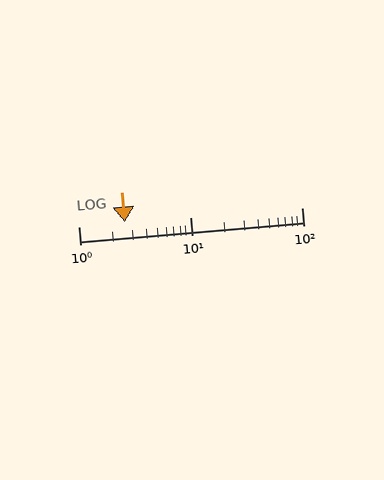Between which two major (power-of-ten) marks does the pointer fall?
The pointer is between 1 and 10.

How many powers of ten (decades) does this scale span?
The scale spans 2 decades, from 1 to 100.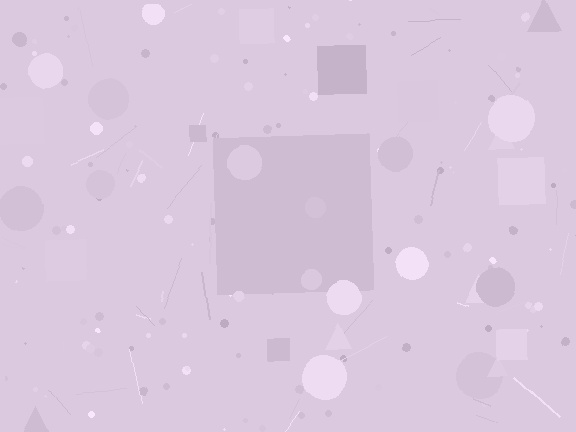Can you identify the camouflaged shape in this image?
The camouflaged shape is a square.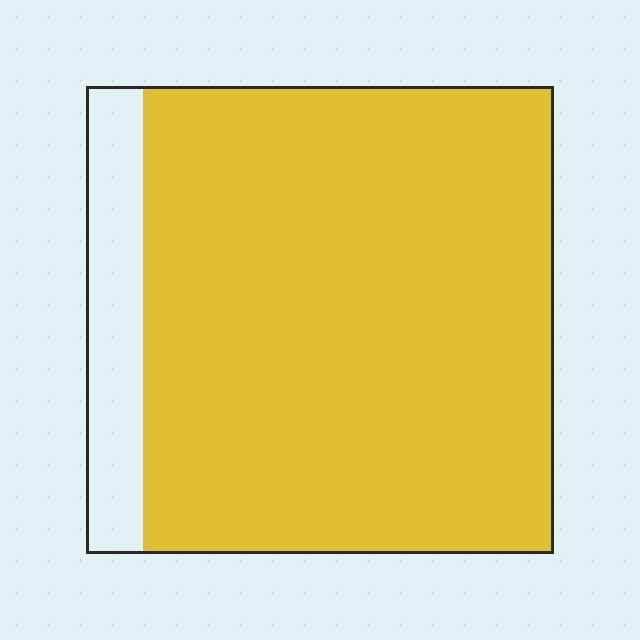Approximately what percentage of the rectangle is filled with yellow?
Approximately 90%.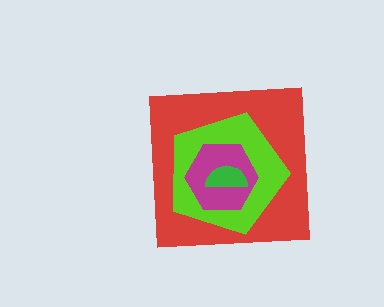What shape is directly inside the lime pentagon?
The magenta hexagon.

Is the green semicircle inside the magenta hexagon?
Yes.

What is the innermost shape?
The green semicircle.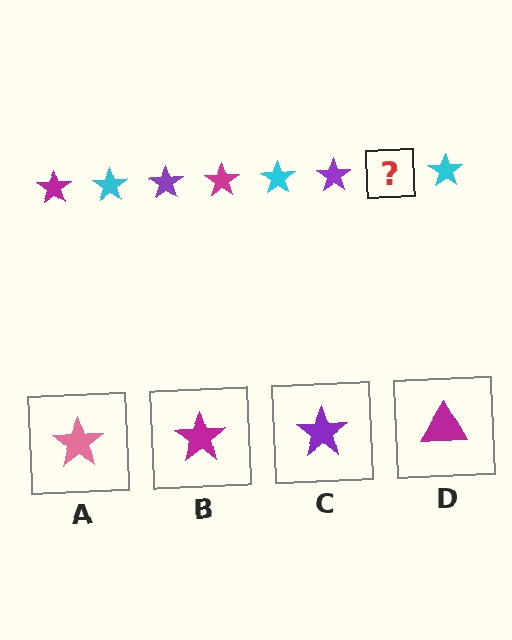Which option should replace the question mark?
Option B.